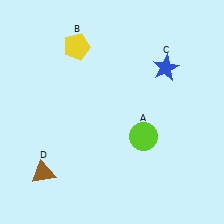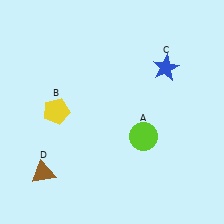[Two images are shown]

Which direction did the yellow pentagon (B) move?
The yellow pentagon (B) moved down.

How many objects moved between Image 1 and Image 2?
1 object moved between the two images.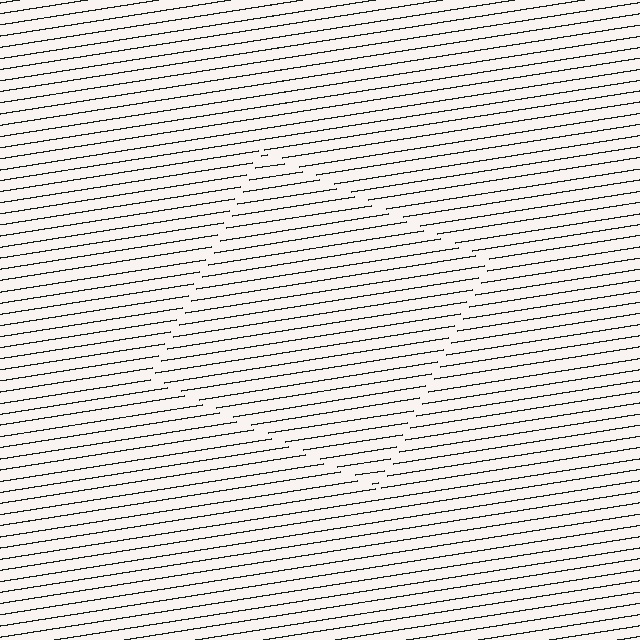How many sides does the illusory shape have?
4 sides — the line-ends trace a square.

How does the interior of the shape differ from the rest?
The interior of the shape contains the same grating, shifted by half a period — the contour is defined by the phase discontinuity where line-ends from the inner and outer gratings abut.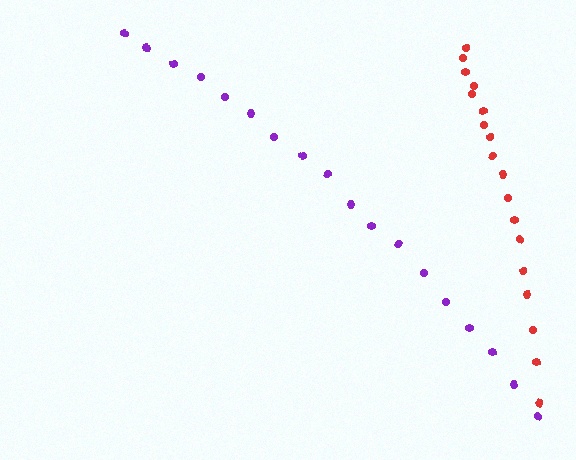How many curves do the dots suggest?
There are 2 distinct paths.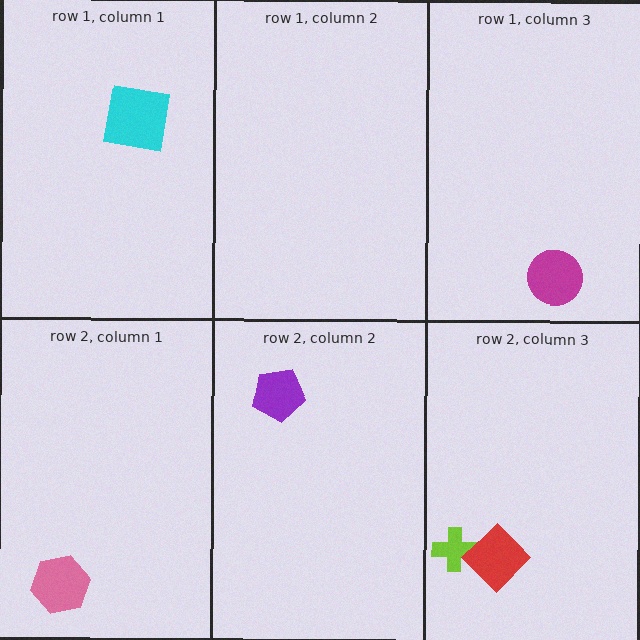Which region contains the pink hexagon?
The row 2, column 1 region.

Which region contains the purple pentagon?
The row 2, column 2 region.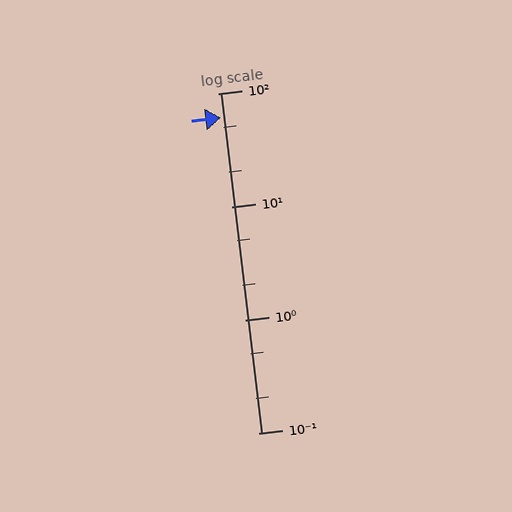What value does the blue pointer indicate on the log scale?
The pointer indicates approximately 61.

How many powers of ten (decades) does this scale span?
The scale spans 3 decades, from 0.1 to 100.